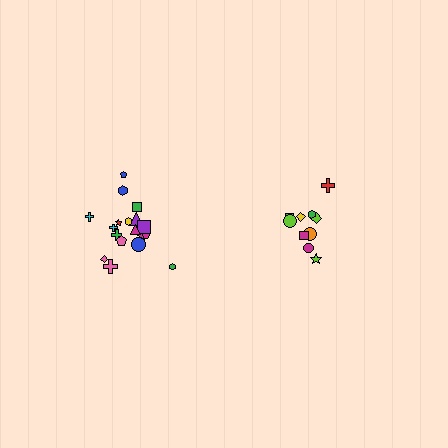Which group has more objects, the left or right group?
The left group.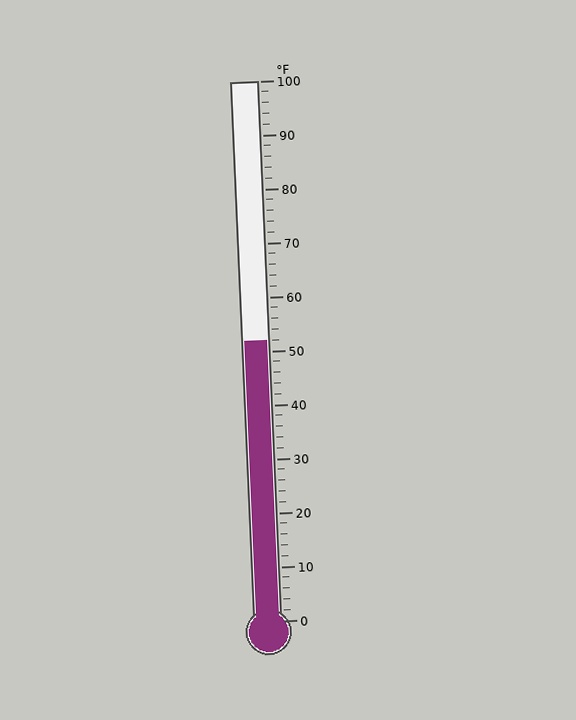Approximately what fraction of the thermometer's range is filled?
The thermometer is filled to approximately 50% of its range.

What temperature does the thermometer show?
The thermometer shows approximately 52°F.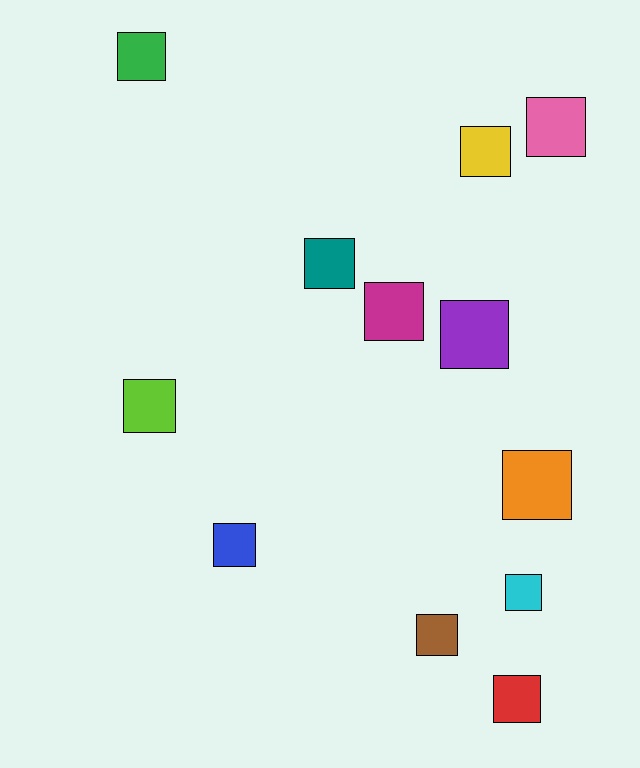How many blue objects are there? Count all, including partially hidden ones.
There is 1 blue object.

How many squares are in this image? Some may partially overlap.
There are 12 squares.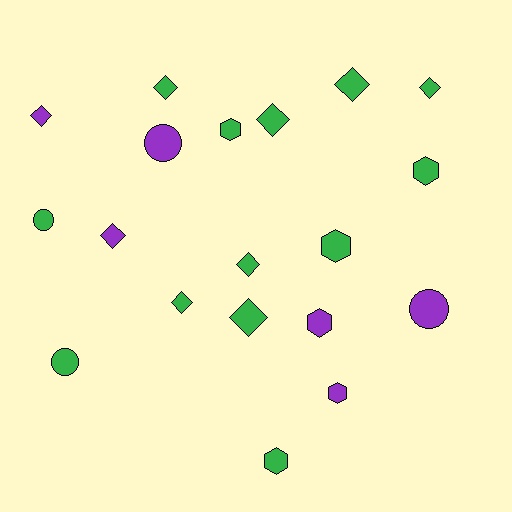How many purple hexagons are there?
There are 2 purple hexagons.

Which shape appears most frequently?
Diamond, with 9 objects.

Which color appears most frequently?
Green, with 13 objects.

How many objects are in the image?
There are 19 objects.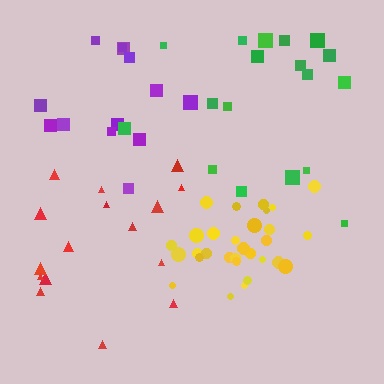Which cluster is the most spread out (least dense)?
Red.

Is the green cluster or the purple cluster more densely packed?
Purple.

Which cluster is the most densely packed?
Yellow.